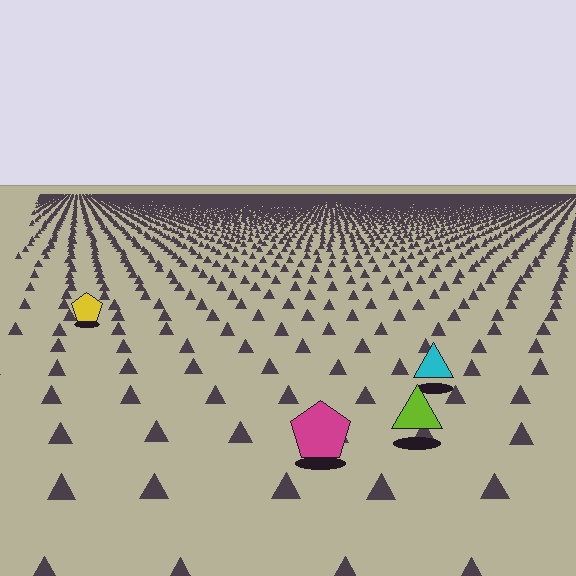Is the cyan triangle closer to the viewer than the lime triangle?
No. The lime triangle is closer — you can tell from the texture gradient: the ground texture is coarser near it.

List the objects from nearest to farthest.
From nearest to farthest: the magenta pentagon, the lime triangle, the cyan triangle, the yellow pentagon.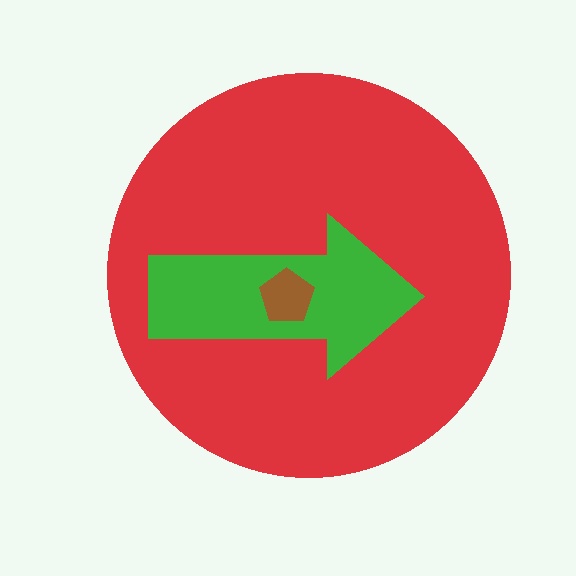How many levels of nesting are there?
3.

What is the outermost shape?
The red circle.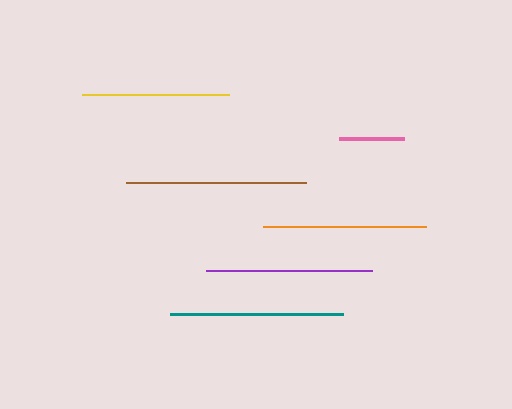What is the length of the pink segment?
The pink segment is approximately 64 pixels long.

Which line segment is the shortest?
The pink line is the shortest at approximately 64 pixels.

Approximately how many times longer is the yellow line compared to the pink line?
The yellow line is approximately 2.3 times the length of the pink line.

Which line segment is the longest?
The brown line is the longest at approximately 180 pixels.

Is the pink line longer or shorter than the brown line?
The brown line is longer than the pink line.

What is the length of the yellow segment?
The yellow segment is approximately 147 pixels long.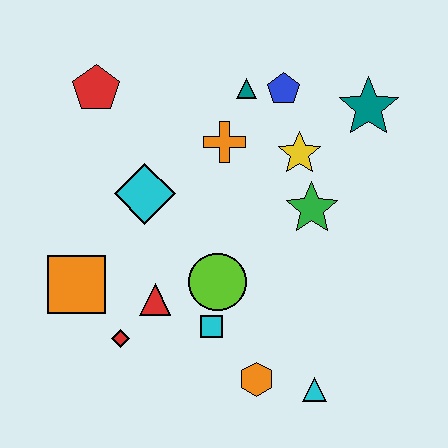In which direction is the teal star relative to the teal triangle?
The teal star is to the right of the teal triangle.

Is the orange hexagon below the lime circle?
Yes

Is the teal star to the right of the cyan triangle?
Yes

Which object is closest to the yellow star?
The green star is closest to the yellow star.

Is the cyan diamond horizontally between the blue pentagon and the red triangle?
No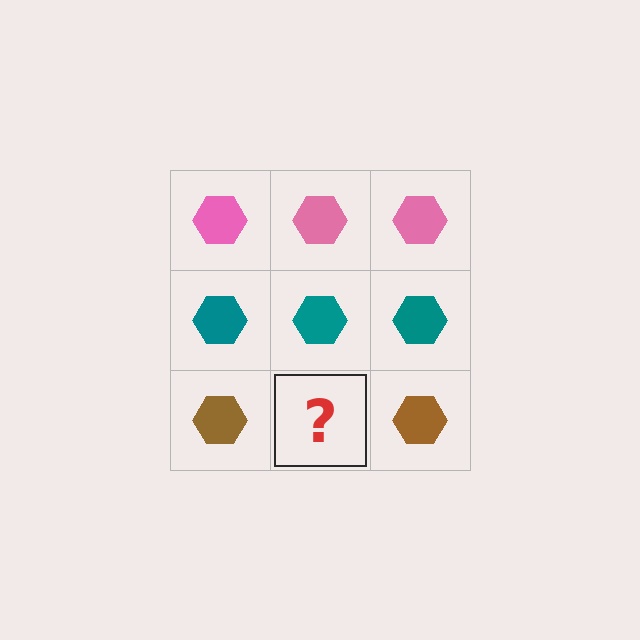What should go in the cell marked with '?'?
The missing cell should contain a brown hexagon.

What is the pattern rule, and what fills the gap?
The rule is that each row has a consistent color. The gap should be filled with a brown hexagon.